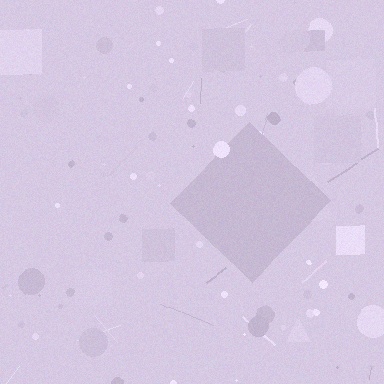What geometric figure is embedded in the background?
A diamond is embedded in the background.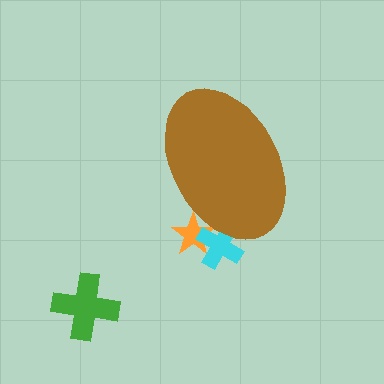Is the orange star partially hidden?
Yes, the orange star is partially hidden behind the brown ellipse.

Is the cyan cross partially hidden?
Yes, the cyan cross is partially hidden behind the brown ellipse.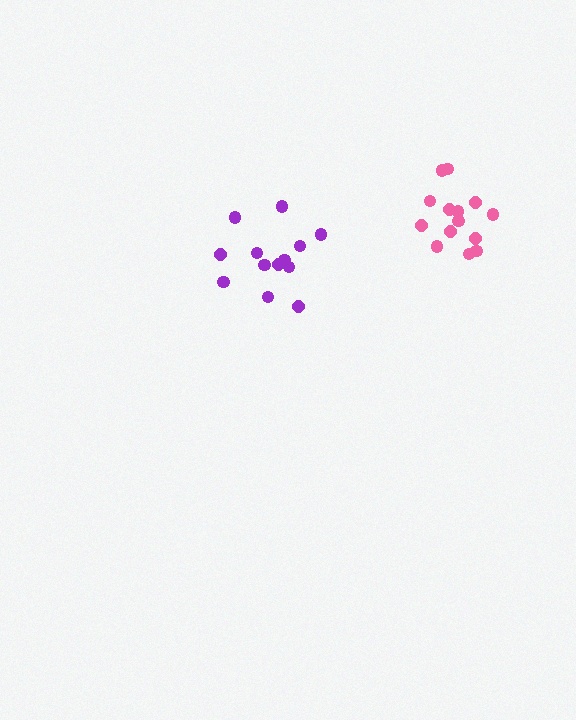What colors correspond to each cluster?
The clusters are colored: purple, pink.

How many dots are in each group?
Group 1: 13 dots, Group 2: 14 dots (27 total).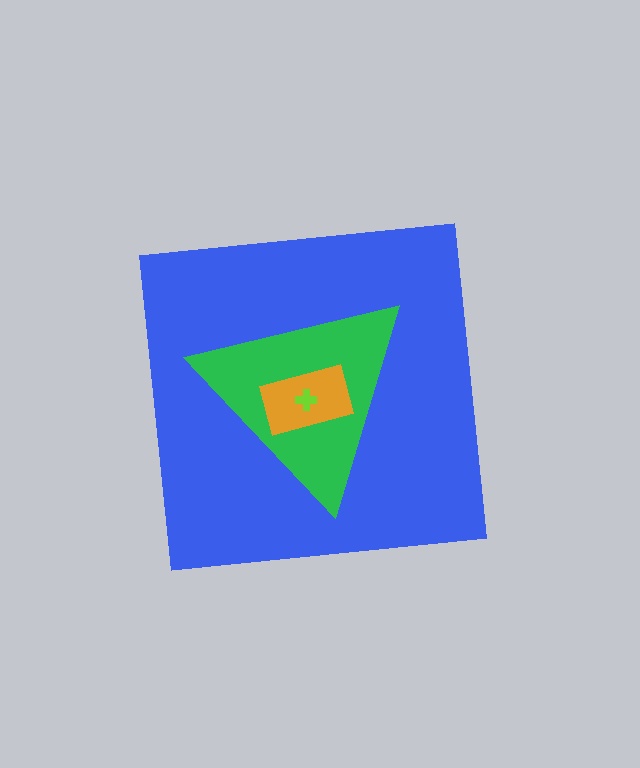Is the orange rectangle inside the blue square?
Yes.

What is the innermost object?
The lime cross.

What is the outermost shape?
The blue square.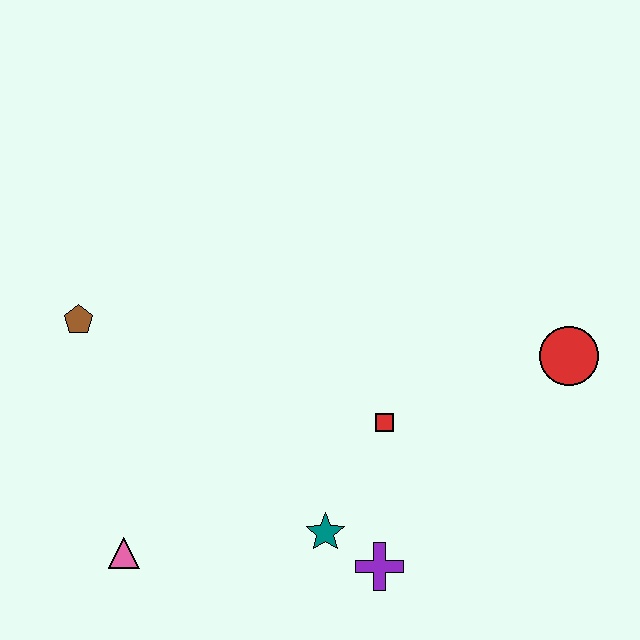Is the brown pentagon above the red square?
Yes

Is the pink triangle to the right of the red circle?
No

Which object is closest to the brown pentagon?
The pink triangle is closest to the brown pentagon.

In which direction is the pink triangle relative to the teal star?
The pink triangle is to the left of the teal star.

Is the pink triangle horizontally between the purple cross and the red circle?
No